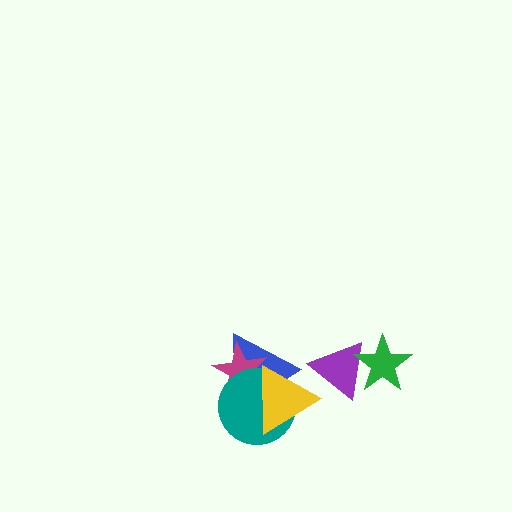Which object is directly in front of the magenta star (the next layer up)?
The teal circle is directly in front of the magenta star.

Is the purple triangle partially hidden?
Yes, it is partially covered by another shape.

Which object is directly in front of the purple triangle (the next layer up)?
The green star is directly in front of the purple triangle.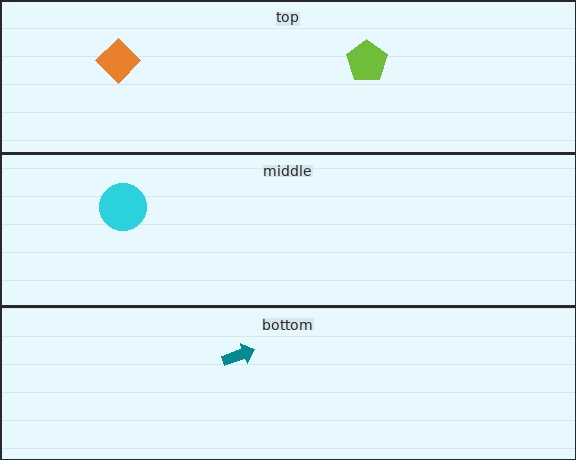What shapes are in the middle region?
The cyan circle.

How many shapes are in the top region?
2.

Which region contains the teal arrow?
The bottom region.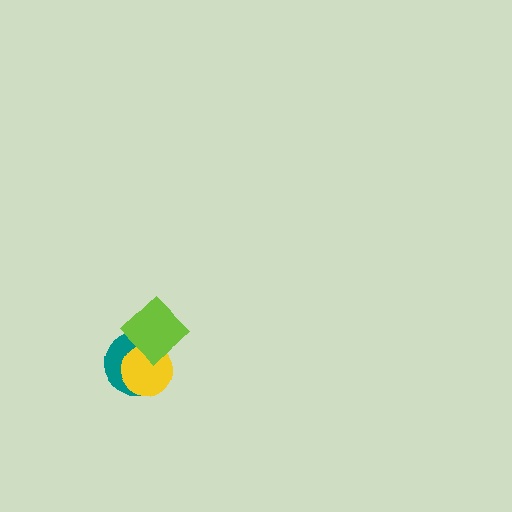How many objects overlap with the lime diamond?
2 objects overlap with the lime diamond.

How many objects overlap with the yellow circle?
2 objects overlap with the yellow circle.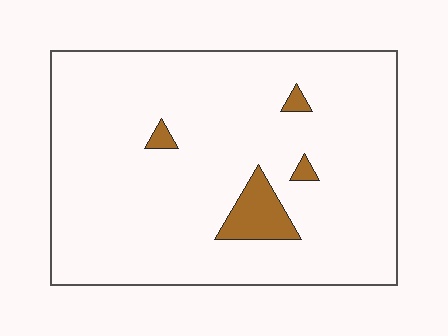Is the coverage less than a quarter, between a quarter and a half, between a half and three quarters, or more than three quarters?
Less than a quarter.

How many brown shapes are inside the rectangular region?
4.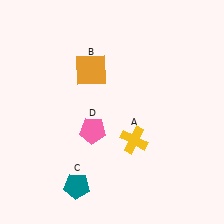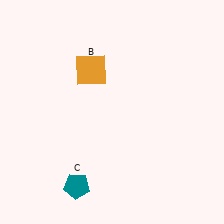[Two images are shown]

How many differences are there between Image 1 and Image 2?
There are 2 differences between the two images.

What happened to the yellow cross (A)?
The yellow cross (A) was removed in Image 2. It was in the bottom-right area of Image 1.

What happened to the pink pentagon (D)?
The pink pentagon (D) was removed in Image 2. It was in the bottom-left area of Image 1.